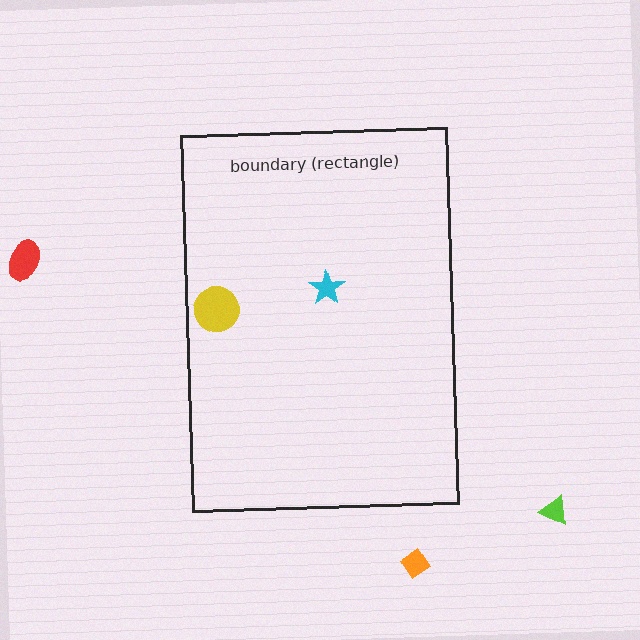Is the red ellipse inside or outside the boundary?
Outside.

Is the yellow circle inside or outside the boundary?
Inside.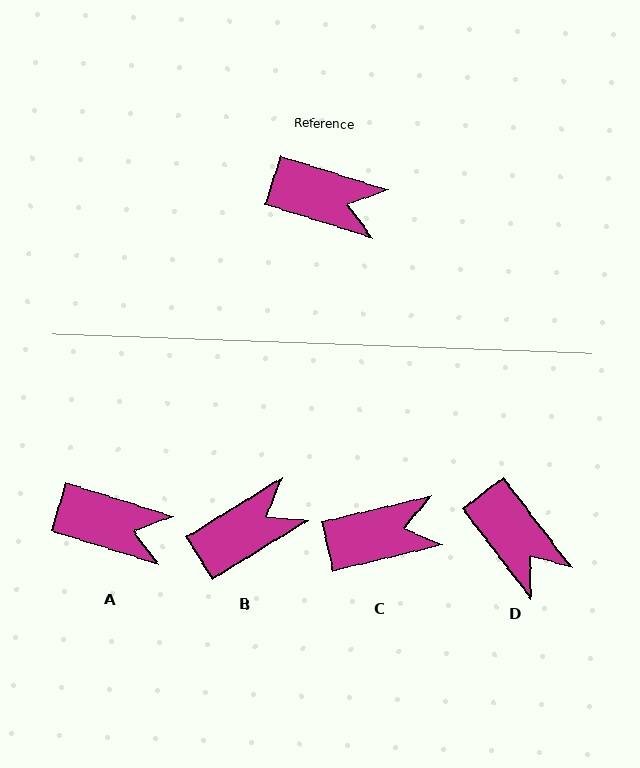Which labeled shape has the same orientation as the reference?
A.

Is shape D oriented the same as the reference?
No, it is off by about 35 degrees.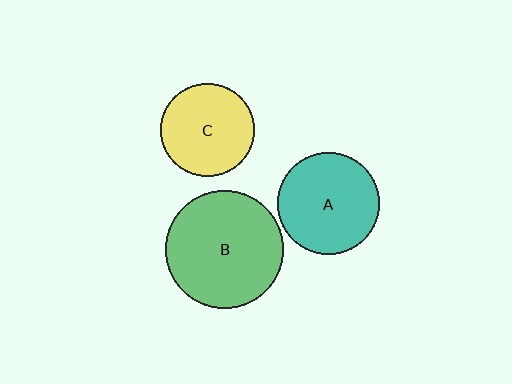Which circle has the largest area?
Circle B (green).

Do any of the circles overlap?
No, none of the circles overlap.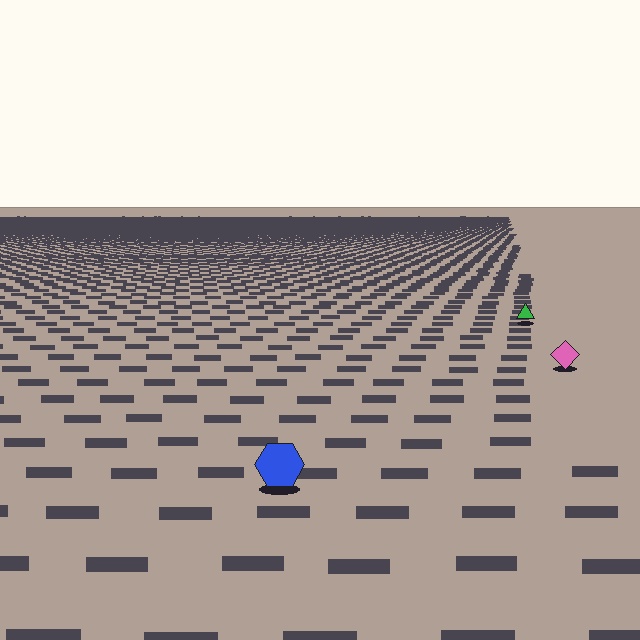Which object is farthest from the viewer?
The green triangle is farthest from the viewer. It appears smaller and the ground texture around it is denser.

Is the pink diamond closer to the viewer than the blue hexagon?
No. The blue hexagon is closer — you can tell from the texture gradient: the ground texture is coarser near it.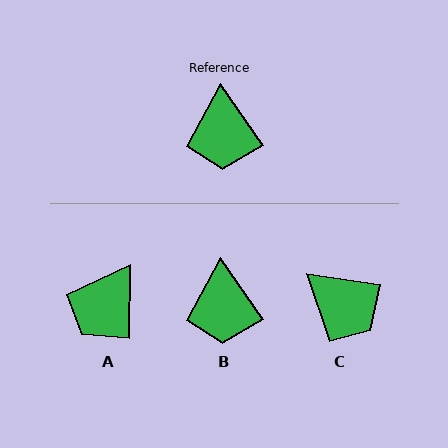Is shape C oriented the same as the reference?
No, it is off by about 47 degrees.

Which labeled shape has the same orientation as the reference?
B.